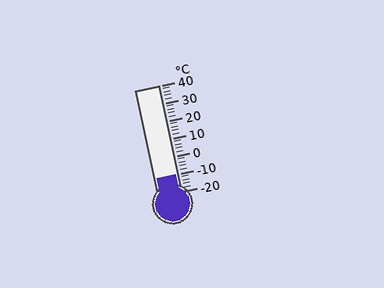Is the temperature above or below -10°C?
The temperature is at -10°C.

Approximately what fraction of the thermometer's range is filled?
The thermometer is filled to approximately 15% of its range.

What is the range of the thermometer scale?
The thermometer scale ranges from -20°C to 40°C.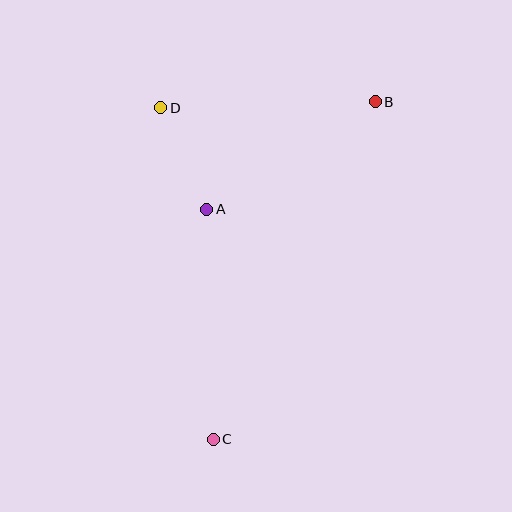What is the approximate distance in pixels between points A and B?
The distance between A and B is approximately 200 pixels.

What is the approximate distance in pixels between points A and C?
The distance between A and C is approximately 230 pixels.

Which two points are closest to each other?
Points A and D are closest to each other.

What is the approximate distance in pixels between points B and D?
The distance between B and D is approximately 215 pixels.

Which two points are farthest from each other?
Points B and C are farthest from each other.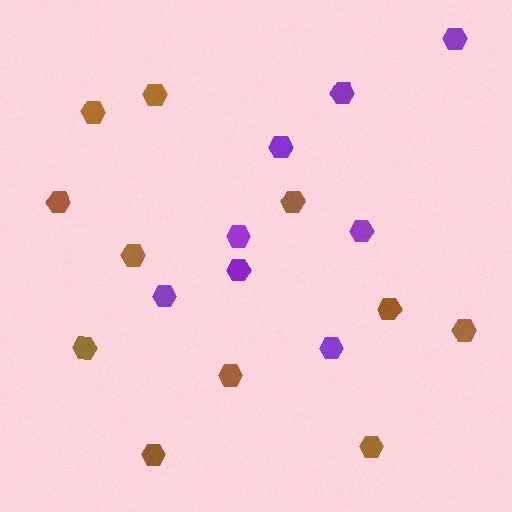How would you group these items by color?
There are 2 groups: one group of brown hexagons (11) and one group of purple hexagons (8).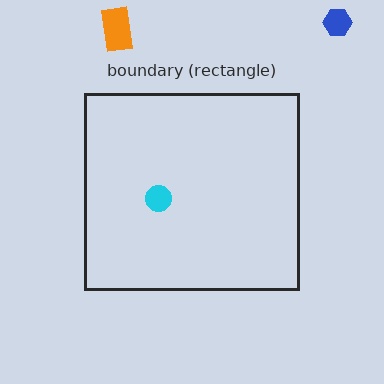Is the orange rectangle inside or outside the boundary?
Outside.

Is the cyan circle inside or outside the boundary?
Inside.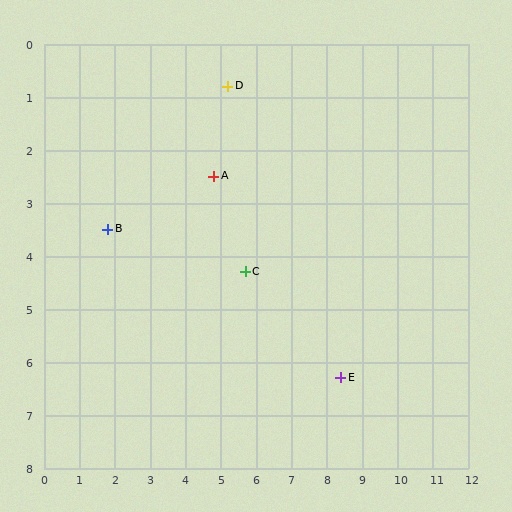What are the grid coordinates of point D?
Point D is at approximately (5.2, 0.8).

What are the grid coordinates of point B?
Point B is at approximately (1.8, 3.5).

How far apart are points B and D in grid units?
Points B and D are about 4.3 grid units apart.